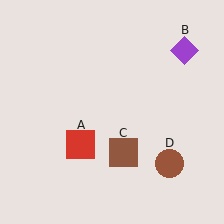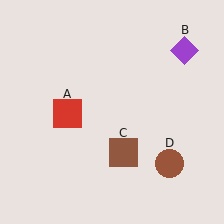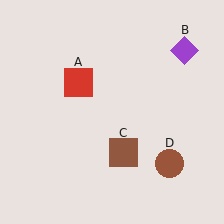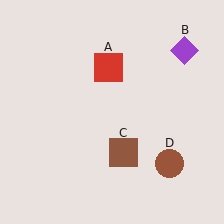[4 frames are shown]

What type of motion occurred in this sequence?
The red square (object A) rotated clockwise around the center of the scene.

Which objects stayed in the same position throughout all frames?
Purple diamond (object B) and brown square (object C) and brown circle (object D) remained stationary.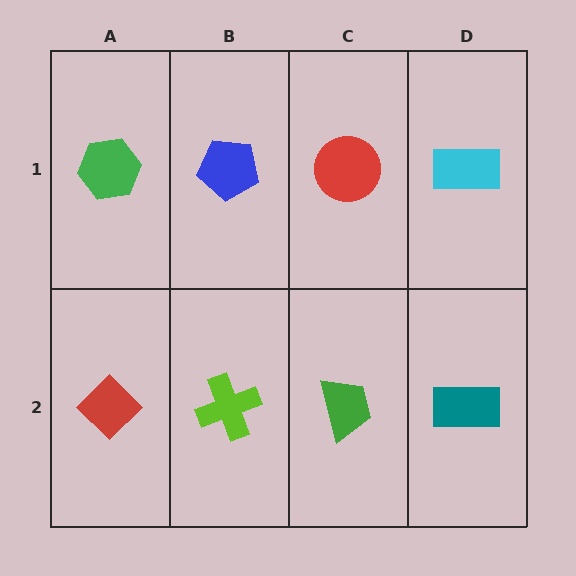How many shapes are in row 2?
4 shapes.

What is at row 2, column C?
A green trapezoid.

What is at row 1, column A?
A green hexagon.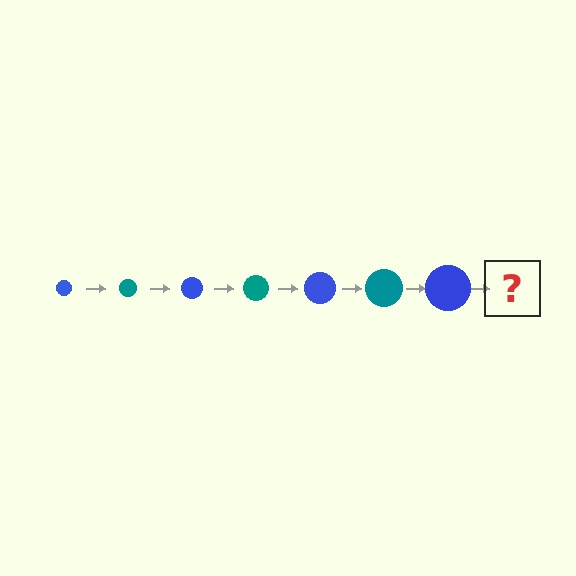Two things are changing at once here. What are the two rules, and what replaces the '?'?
The two rules are that the circle grows larger each step and the color cycles through blue and teal. The '?' should be a teal circle, larger than the previous one.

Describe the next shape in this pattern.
It should be a teal circle, larger than the previous one.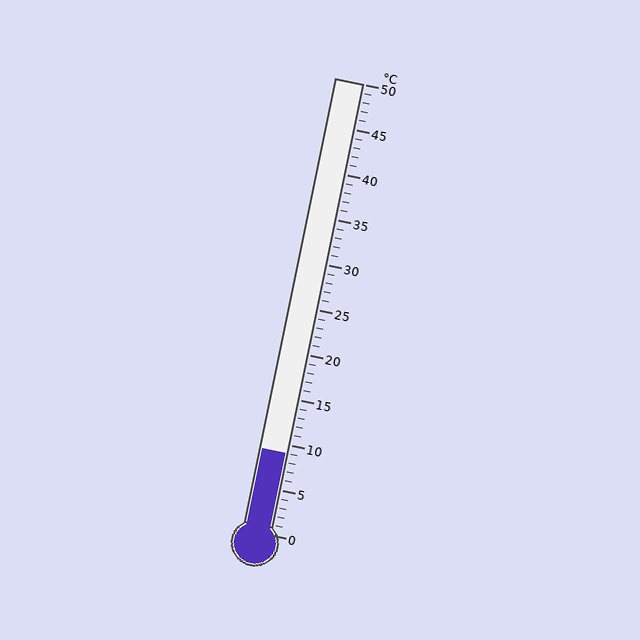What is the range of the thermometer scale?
The thermometer scale ranges from 0°C to 50°C.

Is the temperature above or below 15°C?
The temperature is below 15°C.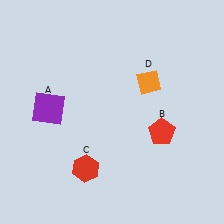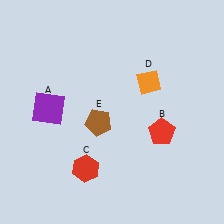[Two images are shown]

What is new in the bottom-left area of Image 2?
A brown pentagon (E) was added in the bottom-left area of Image 2.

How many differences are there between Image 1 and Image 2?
There is 1 difference between the two images.